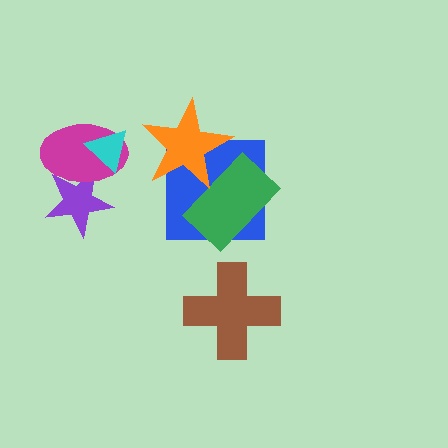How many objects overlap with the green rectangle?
2 objects overlap with the green rectangle.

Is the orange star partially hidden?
No, no other shape covers it.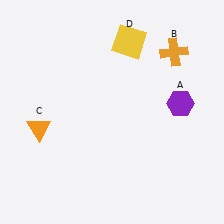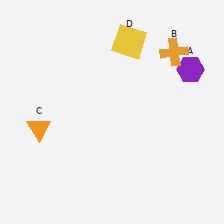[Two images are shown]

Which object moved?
The purple hexagon (A) moved up.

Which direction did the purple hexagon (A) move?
The purple hexagon (A) moved up.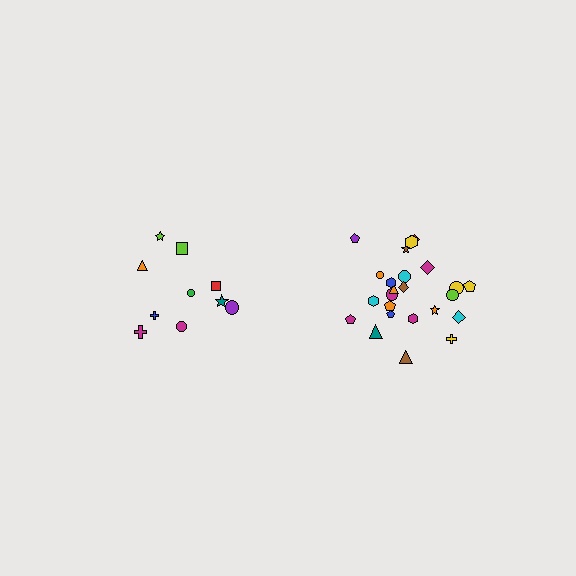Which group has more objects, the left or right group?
The right group.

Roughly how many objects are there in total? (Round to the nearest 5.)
Roughly 35 objects in total.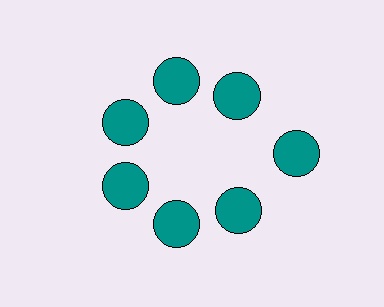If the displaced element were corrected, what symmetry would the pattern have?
It would have 7-fold rotational symmetry — the pattern would map onto itself every 51 degrees.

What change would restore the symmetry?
The symmetry would be restored by moving it inward, back onto the ring so that all 7 circles sit at equal angles and equal distance from the center.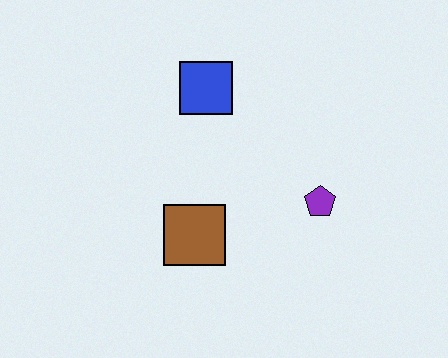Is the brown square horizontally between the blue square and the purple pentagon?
No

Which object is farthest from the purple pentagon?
The blue square is farthest from the purple pentagon.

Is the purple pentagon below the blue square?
Yes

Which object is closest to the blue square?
The brown square is closest to the blue square.